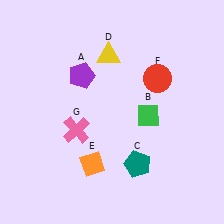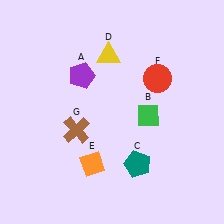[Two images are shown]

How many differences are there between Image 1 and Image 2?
There is 1 difference between the two images.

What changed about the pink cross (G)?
In Image 1, G is pink. In Image 2, it changed to brown.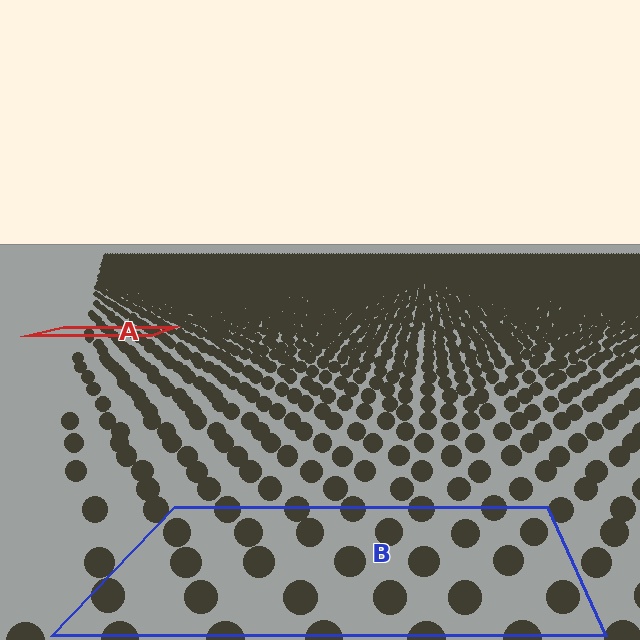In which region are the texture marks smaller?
The texture marks are smaller in region A, because it is farther away.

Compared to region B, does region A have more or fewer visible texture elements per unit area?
Region A has more texture elements per unit area — they are packed more densely because it is farther away.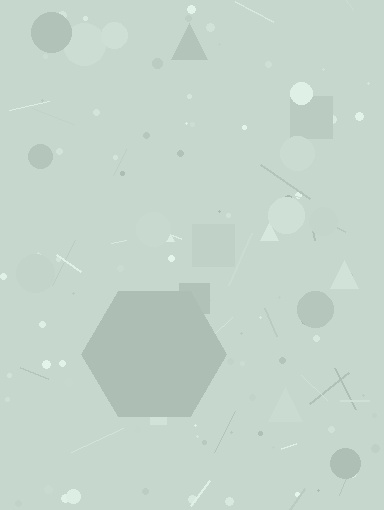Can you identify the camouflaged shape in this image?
The camouflaged shape is a hexagon.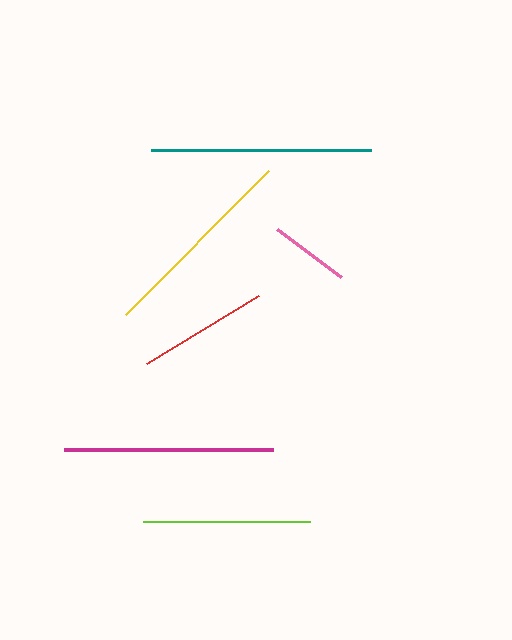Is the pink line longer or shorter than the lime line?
The lime line is longer than the pink line.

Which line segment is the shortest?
The pink line is the shortest at approximately 80 pixels.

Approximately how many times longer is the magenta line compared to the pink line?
The magenta line is approximately 2.6 times the length of the pink line.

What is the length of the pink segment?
The pink segment is approximately 80 pixels long.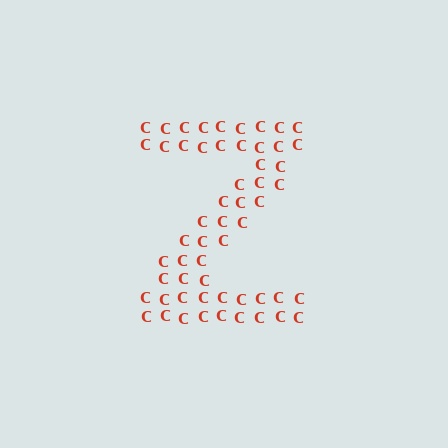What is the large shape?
The large shape is the letter Z.